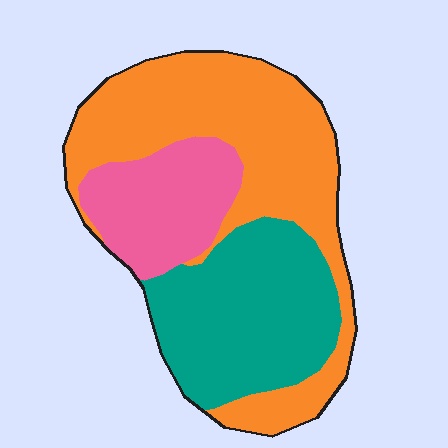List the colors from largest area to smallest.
From largest to smallest: orange, teal, pink.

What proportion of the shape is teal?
Teal covers roughly 35% of the shape.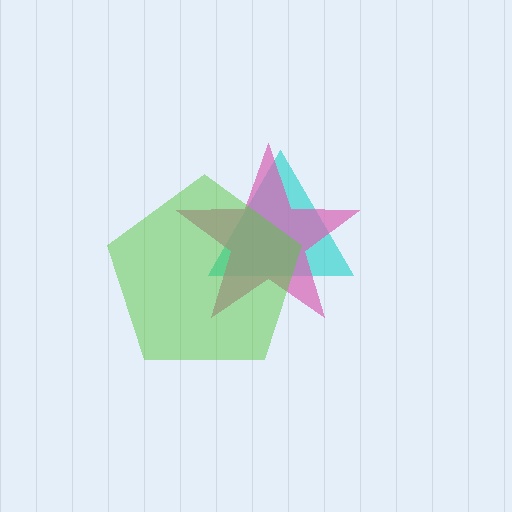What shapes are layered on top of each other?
The layered shapes are: a cyan triangle, a pink star, a lime pentagon.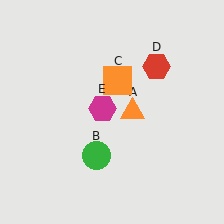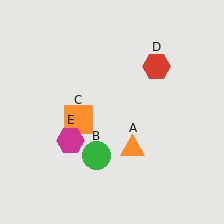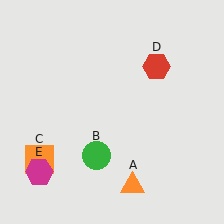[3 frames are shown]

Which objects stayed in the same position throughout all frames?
Green circle (object B) and red hexagon (object D) remained stationary.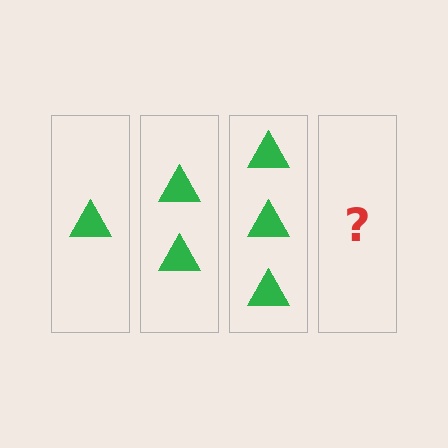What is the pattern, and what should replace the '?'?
The pattern is that each step adds one more triangle. The '?' should be 4 triangles.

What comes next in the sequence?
The next element should be 4 triangles.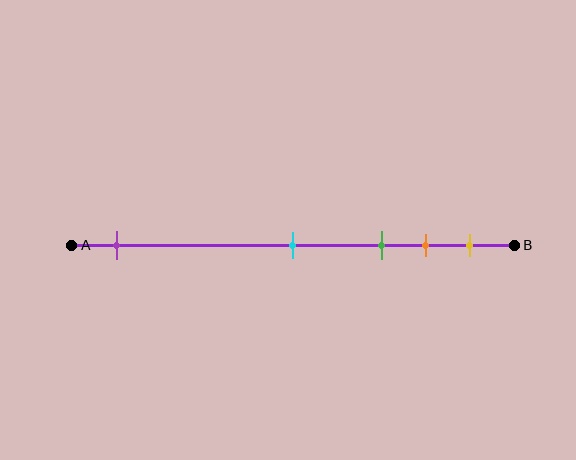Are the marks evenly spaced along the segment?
No, the marks are not evenly spaced.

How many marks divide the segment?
There are 5 marks dividing the segment.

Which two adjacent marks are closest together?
The orange and yellow marks are the closest adjacent pair.